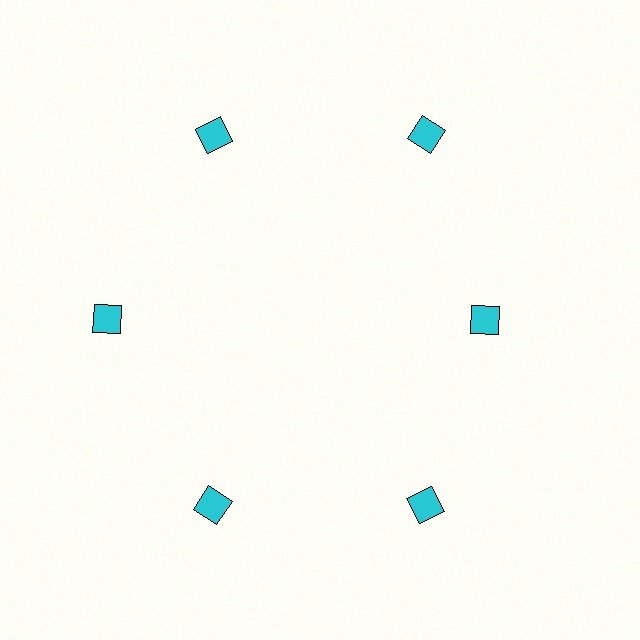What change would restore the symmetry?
The symmetry would be restored by moving it outward, back onto the ring so that all 6 squares sit at equal angles and equal distance from the center.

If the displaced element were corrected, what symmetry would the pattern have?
It would have 6-fold rotational symmetry — the pattern would map onto itself every 60 degrees.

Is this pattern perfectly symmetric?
No. The 6 cyan squares are arranged in a ring, but one element near the 3 o'clock position is pulled inward toward the center, breaking the 6-fold rotational symmetry.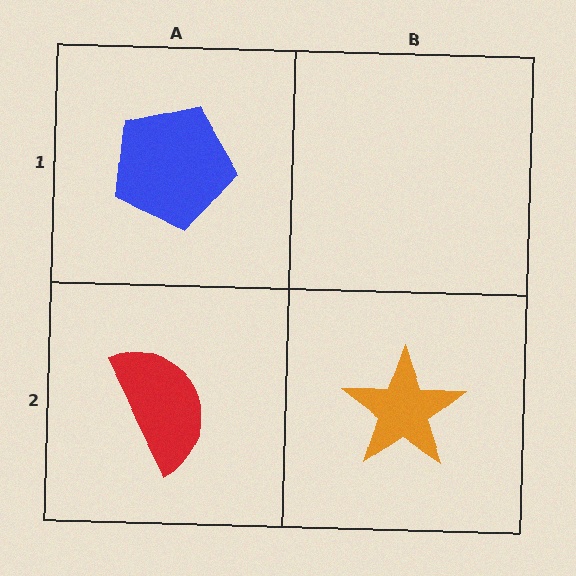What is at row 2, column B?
An orange star.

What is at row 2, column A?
A red semicircle.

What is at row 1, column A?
A blue pentagon.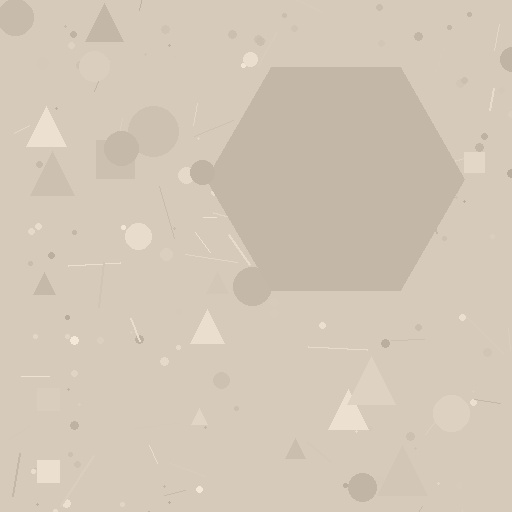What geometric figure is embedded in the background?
A hexagon is embedded in the background.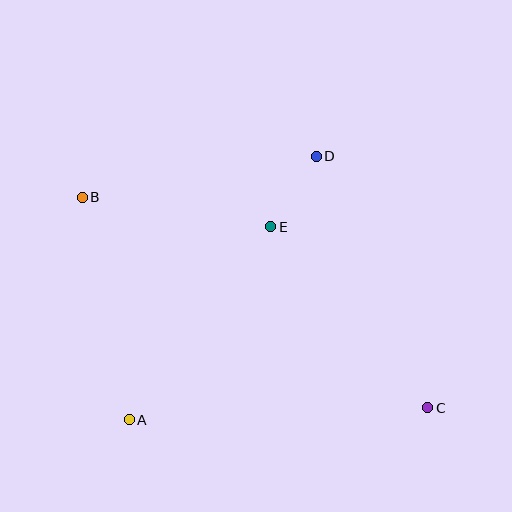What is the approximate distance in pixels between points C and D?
The distance between C and D is approximately 275 pixels.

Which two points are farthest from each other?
Points B and C are farthest from each other.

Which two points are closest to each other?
Points D and E are closest to each other.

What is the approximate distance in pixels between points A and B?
The distance between A and B is approximately 227 pixels.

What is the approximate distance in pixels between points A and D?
The distance between A and D is approximately 324 pixels.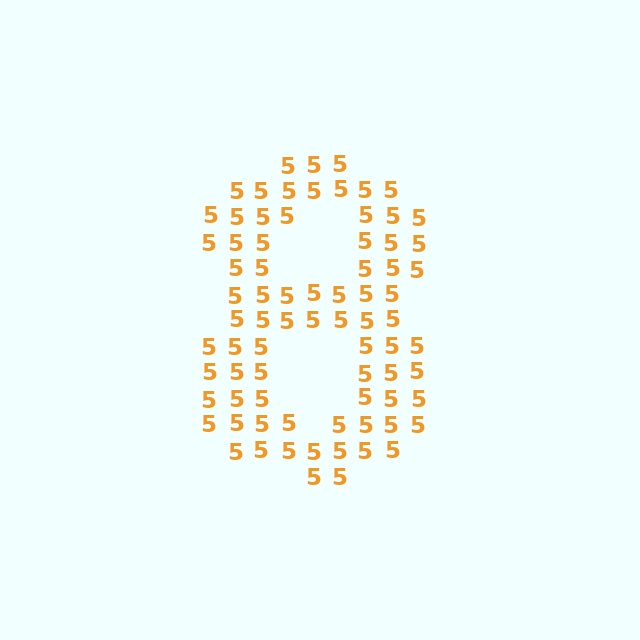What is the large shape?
The large shape is the digit 8.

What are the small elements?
The small elements are digit 5's.